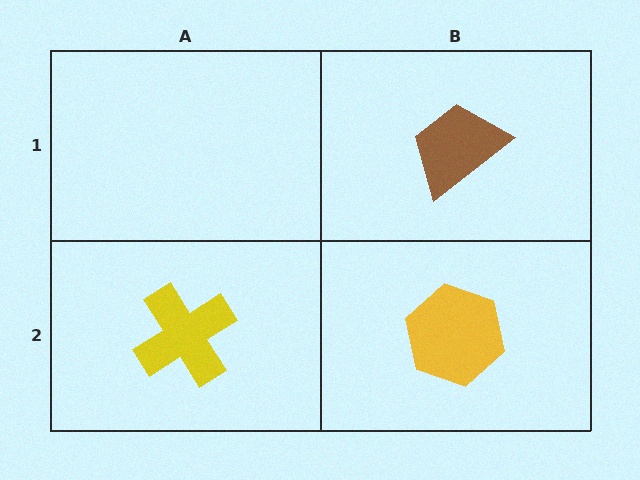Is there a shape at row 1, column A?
No, that cell is empty.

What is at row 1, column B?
A brown trapezoid.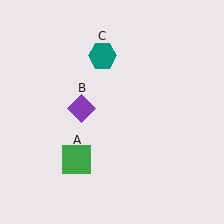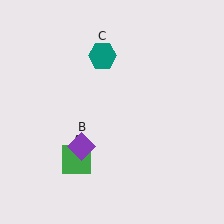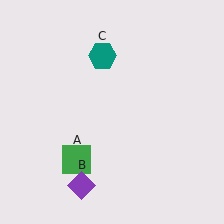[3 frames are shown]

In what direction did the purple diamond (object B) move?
The purple diamond (object B) moved down.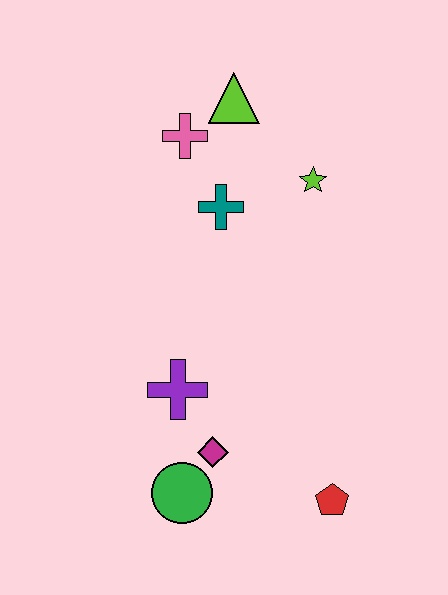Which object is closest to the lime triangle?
The pink cross is closest to the lime triangle.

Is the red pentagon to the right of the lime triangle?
Yes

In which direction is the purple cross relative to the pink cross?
The purple cross is below the pink cross.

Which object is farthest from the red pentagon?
The lime triangle is farthest from the red pentagon.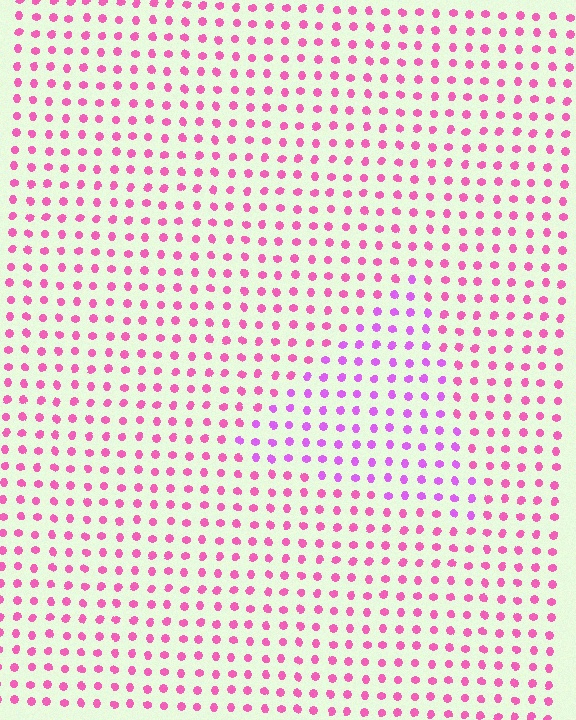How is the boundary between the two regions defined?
The boundary is defined purely by a slight shift in hue (about 32 degrees). Spacing, size, and orientation are identical on both sides.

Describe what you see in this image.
The image is filled with small pink elements in a uniform arrangement. A triangle-shaped region is visible where the elements are tinted to a slightly different hue, forming a subtle color boundary.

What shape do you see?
I see a triangle.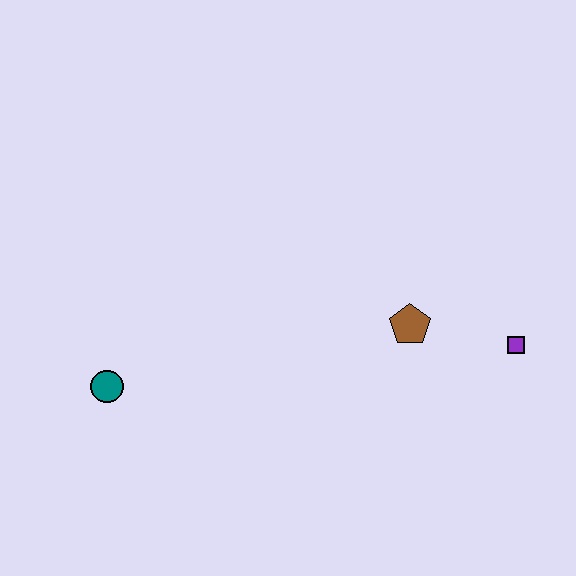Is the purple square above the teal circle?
Yes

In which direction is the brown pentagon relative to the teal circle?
The brown pentagon is to the right of the teal circle.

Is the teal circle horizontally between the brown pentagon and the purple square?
No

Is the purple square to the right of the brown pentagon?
Yes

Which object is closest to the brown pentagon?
The purple square is closest to the brown pentagon.